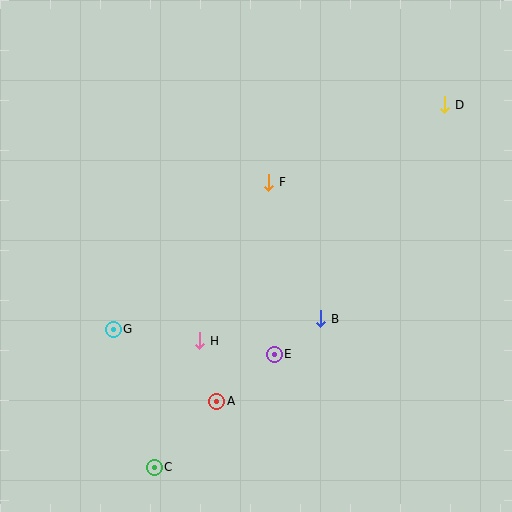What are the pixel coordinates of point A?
Point A is at (217, 401).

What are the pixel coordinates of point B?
Point B is at (321, 319).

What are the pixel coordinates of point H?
Point H is at (200, 341).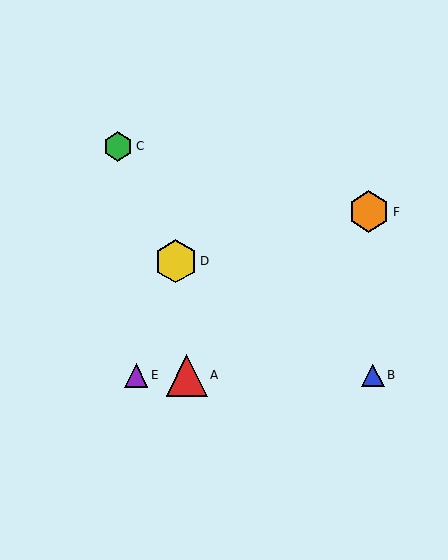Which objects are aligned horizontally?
Objects A, B, E are aligned horizontally.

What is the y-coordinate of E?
Object E is at y≈375.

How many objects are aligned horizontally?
3 objects (A, B, E) are aligned horizontally.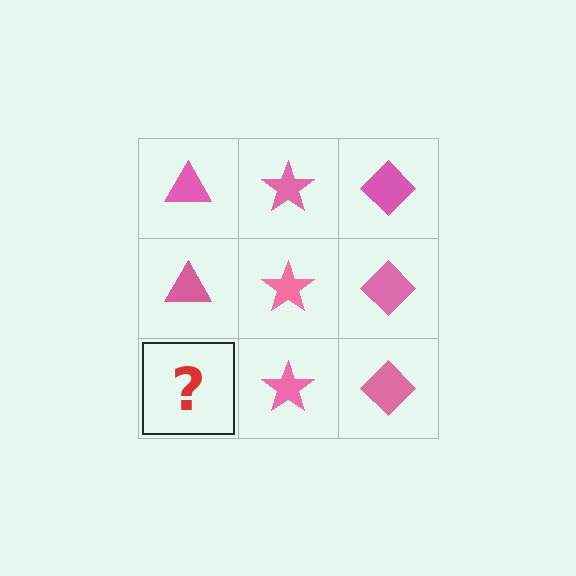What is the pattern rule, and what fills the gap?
The rule is that each column has a consistent shape. The gap should be filled with a pink triangle.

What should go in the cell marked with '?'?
The missing cell should contain a pink triangle.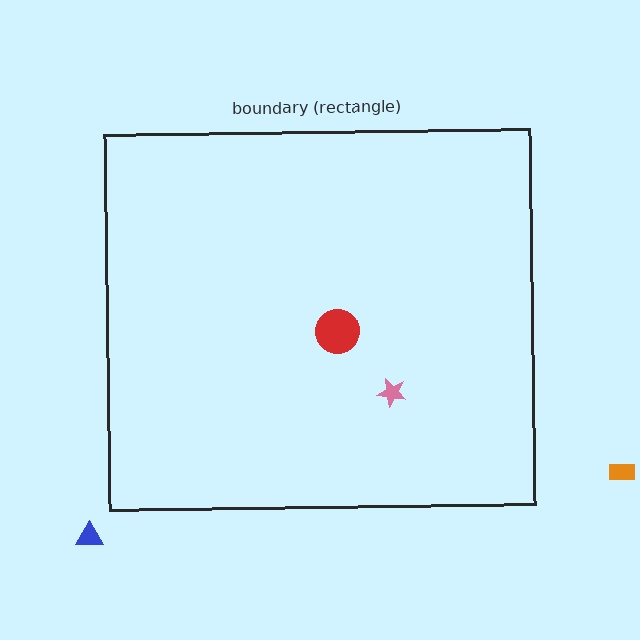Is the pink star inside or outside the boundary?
Inside.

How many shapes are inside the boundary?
2 inside, 2 outside.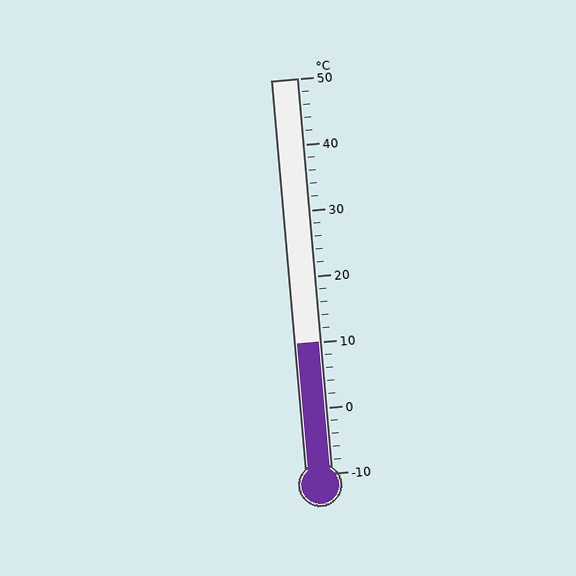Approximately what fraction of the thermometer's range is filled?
The thermometer is filled to approximately 35% of its range.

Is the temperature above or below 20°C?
The temperature is below 20°C.